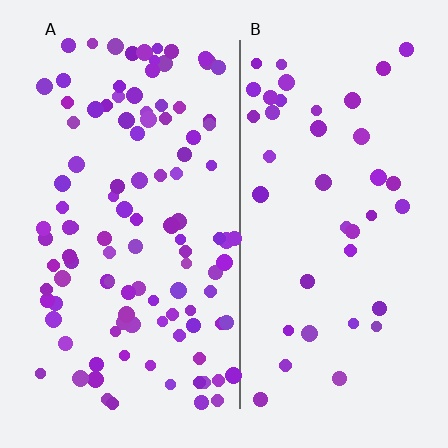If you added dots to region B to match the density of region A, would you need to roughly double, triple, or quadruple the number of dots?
Approximately triple.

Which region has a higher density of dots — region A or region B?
A (the left).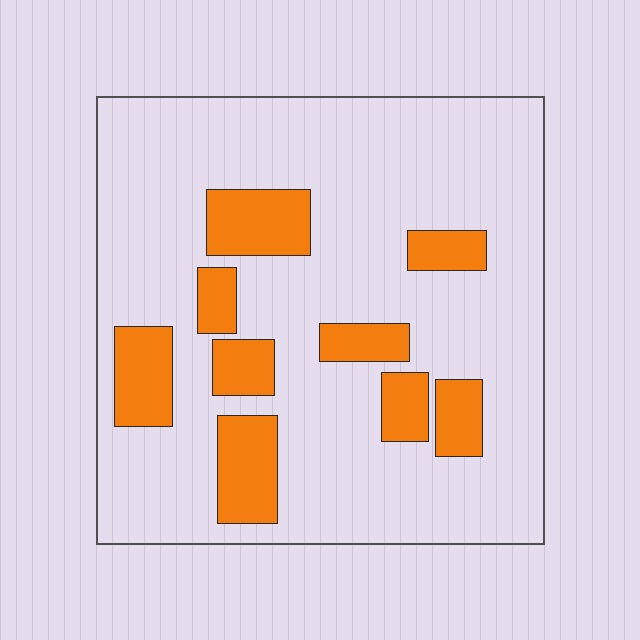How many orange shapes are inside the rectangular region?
9.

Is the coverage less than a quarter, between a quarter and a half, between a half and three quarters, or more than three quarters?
Less than a quarter.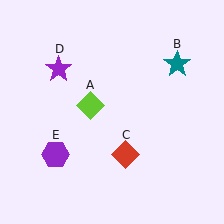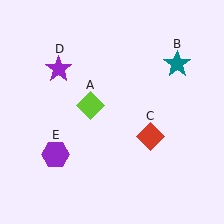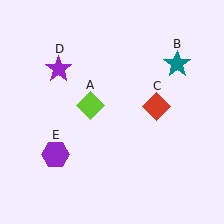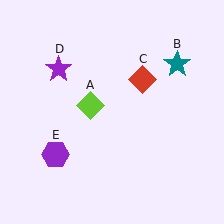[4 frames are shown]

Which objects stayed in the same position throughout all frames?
Lime diamond (object A) and teal star (object B) and purple star (object D) and purple hexagon (object E) remained stationary.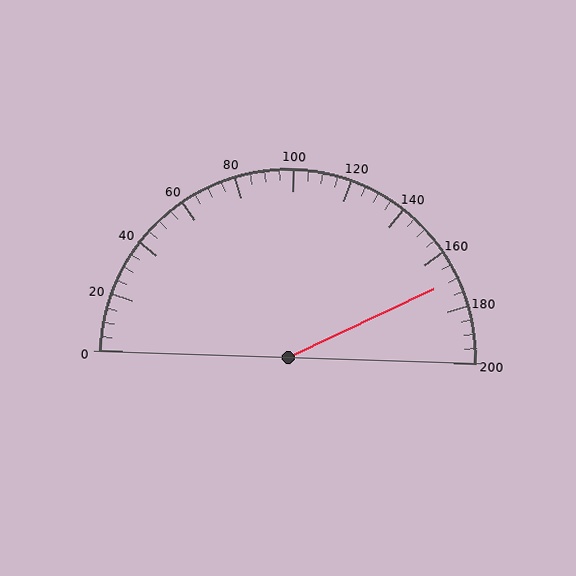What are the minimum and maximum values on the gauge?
The gauge ranges from 0 to 200.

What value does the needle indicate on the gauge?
The needle indicates approximately 170.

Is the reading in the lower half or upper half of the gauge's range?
The reading is in the upper half of the range (0 to 200).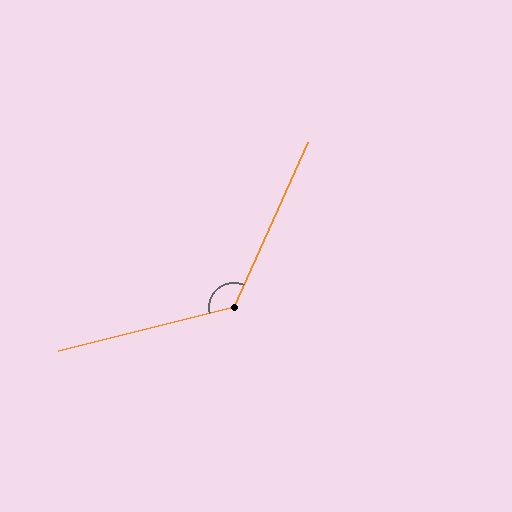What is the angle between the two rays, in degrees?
Approximately 128 degrees.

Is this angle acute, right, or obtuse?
It is obtuse.